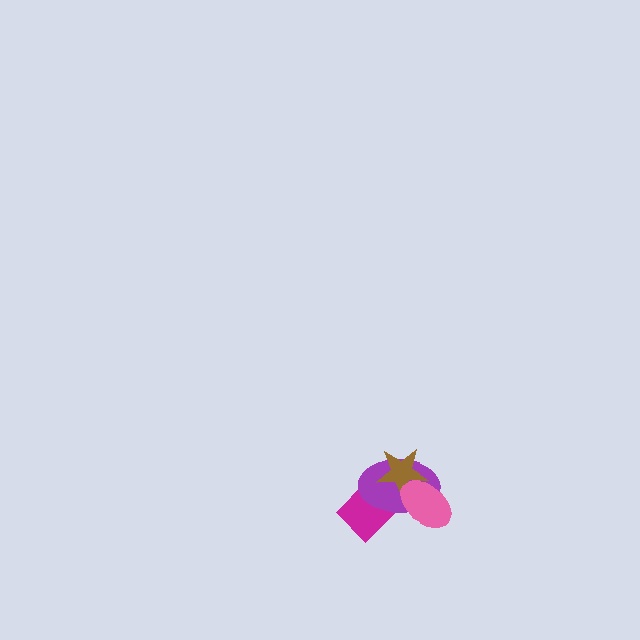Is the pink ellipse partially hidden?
No, no other shape covers it.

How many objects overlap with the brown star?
2 objects overlap with the brown star.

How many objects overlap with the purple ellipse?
3 objects overlap with the purple ellipse.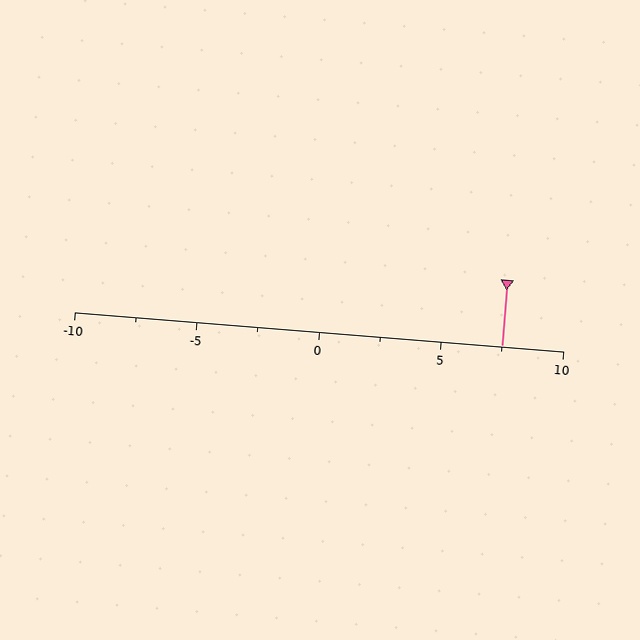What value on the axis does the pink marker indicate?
The marker indicates approximately 7.5.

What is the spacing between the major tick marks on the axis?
The major ticks are spaced 5 apart.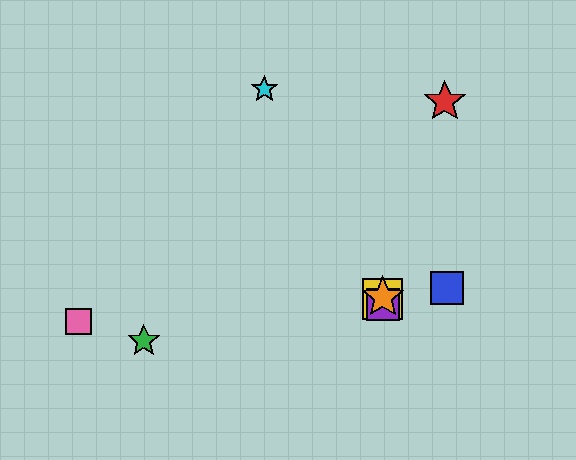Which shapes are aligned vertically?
The yellow square, the purple square, the orange star are aligned vertically.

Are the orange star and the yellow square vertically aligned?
Yes, both are at x≈383.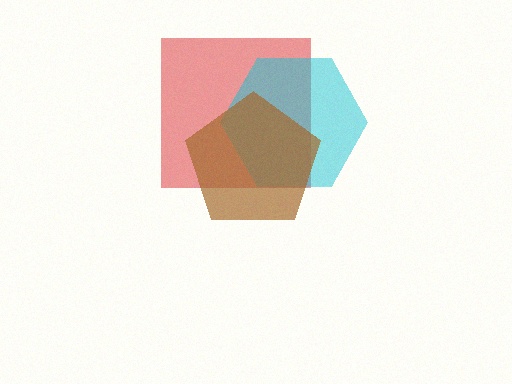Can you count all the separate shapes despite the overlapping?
Yes, there are 3 separate shapes.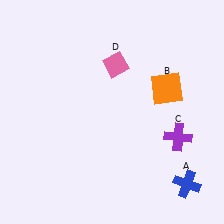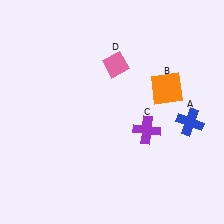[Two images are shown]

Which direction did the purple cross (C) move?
The purple cross (C) moved left.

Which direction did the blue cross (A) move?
The blue cross (A) moved up.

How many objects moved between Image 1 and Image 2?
2 objects moved between the two images.